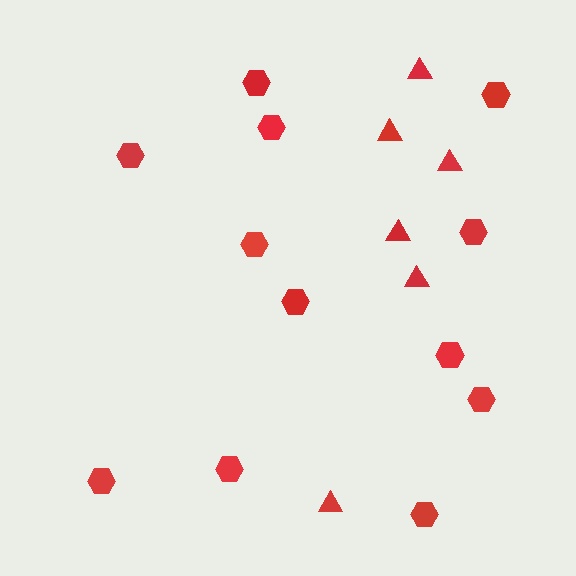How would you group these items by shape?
There are 2 groups: one group of hexagons (12) and one group of triangles (6).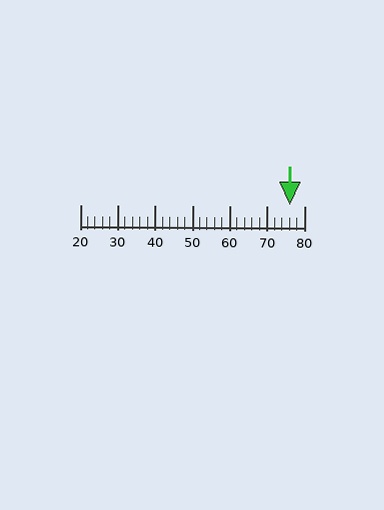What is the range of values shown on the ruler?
The ruler shows values from 20 to 80.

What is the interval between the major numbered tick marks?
The major tick marks are spaced 10 units apart.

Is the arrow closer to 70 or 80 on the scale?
The arrow is closer to 80.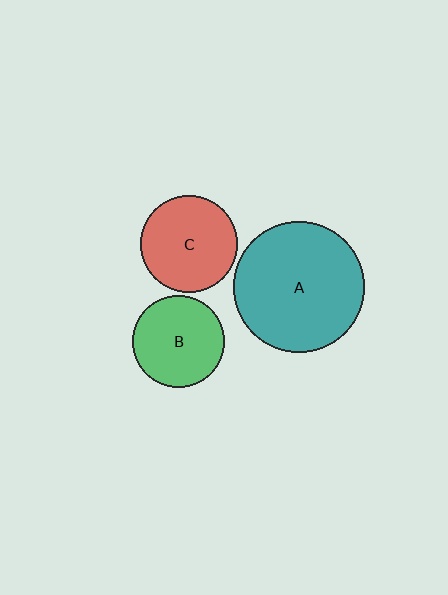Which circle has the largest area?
Circle A (teal).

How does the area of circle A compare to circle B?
Approximately 2.0 times.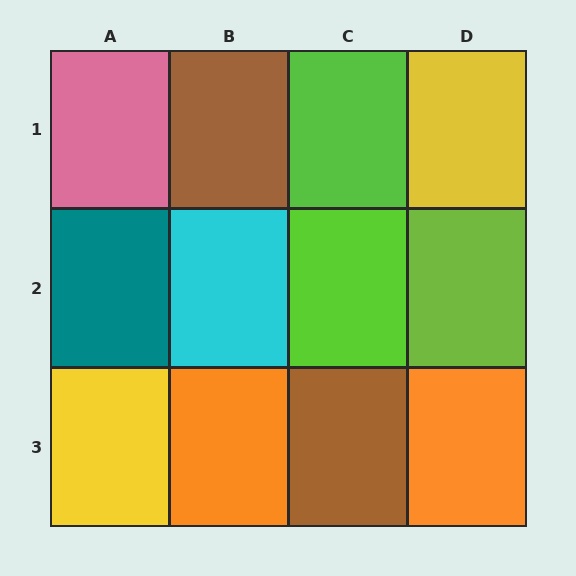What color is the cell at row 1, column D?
Yellow.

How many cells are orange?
2 cells are orange.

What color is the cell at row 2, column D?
Lime.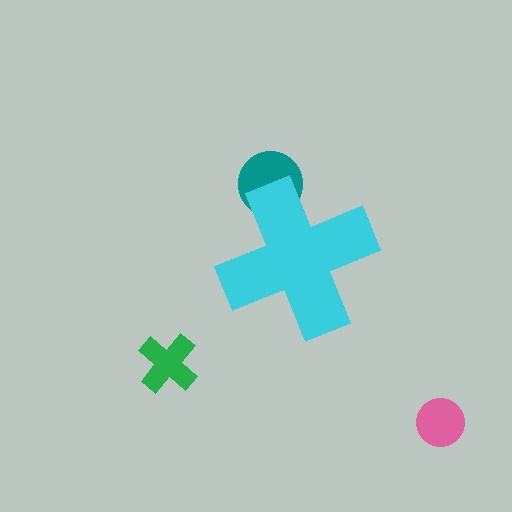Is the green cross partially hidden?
No, the green cross is fully visible.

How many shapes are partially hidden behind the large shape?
1 shape is partially hidden.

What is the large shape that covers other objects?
A cyan cross.